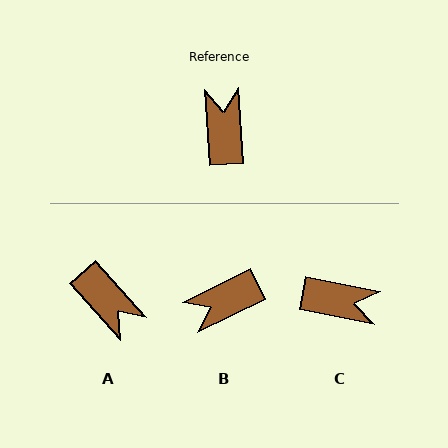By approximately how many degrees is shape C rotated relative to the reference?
Approximately 105 degrees clockwise.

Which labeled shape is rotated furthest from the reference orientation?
A, about 141 degrees away.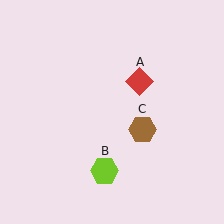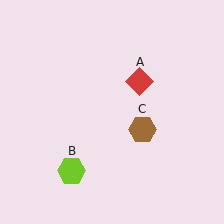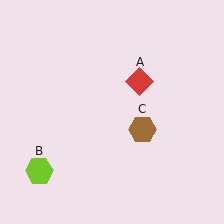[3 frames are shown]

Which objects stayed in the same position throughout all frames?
Red diamond (object A) and brown hexagon (object C) remained stationary.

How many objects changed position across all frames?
1 object changed position: lime hexagon (object B).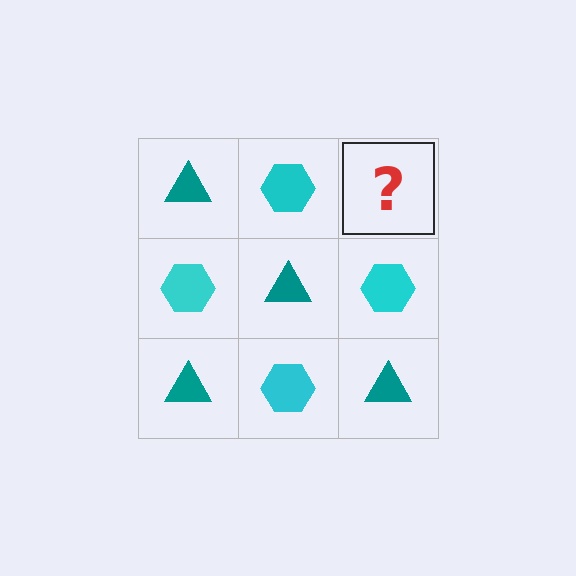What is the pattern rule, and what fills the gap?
The rule is that it alternates teal triangle and cyan hexagon in a checkerboard pattern. The gap should be filled with a teal triangle.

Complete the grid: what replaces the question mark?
The question mark should be replaced with a teal triangle.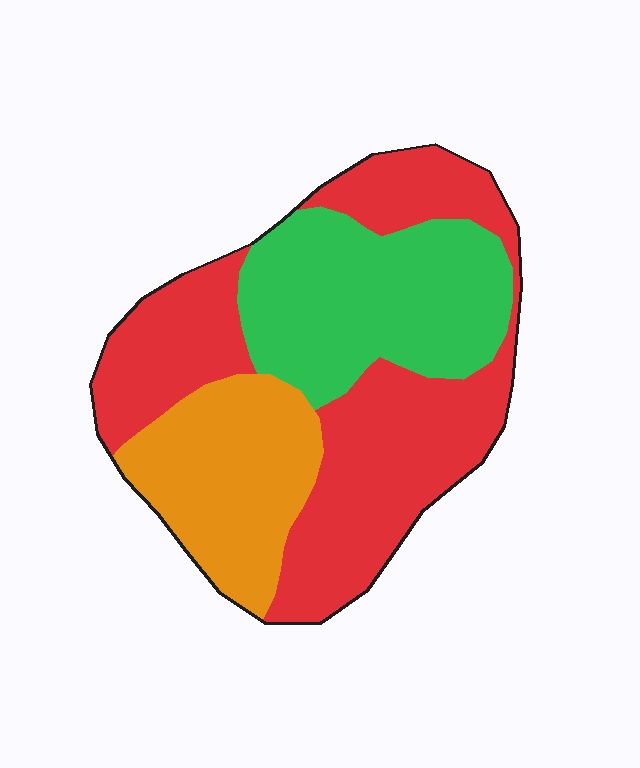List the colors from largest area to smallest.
From largest to smallest: red, green, orange.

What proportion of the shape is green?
Green takes up about one third (1/3) of the shape.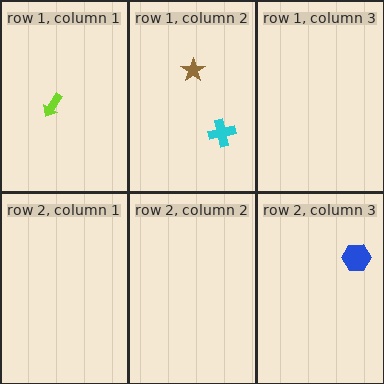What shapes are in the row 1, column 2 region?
The cyan cross, the brown star.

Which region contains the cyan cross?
The row 1, column 2 region.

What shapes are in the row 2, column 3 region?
The blue hexagon.